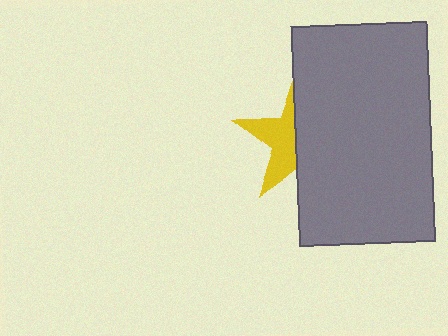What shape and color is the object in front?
The object in front is a gray rectangle.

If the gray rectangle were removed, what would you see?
You would see the complete yellow star.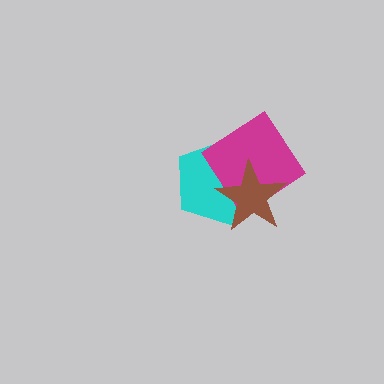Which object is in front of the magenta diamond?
The brown star is in front of the magenta diamond.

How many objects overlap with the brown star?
2 objects overlap with the brown star.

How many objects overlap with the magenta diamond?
2 objects overlap with the magenta diamond.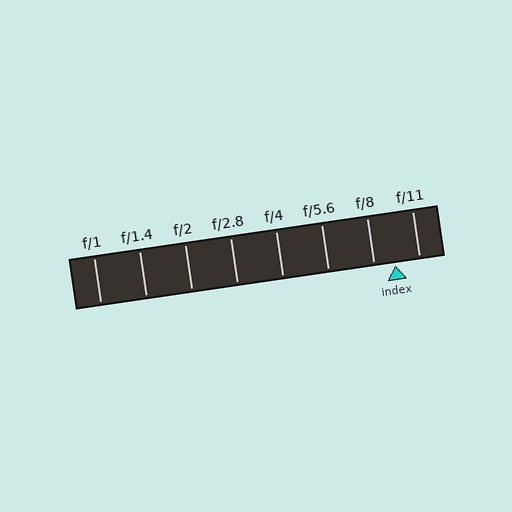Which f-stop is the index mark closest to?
The index mark is closest to f/8.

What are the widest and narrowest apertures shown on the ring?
The widest aperture shown is f/1 and the narrowest is f/11.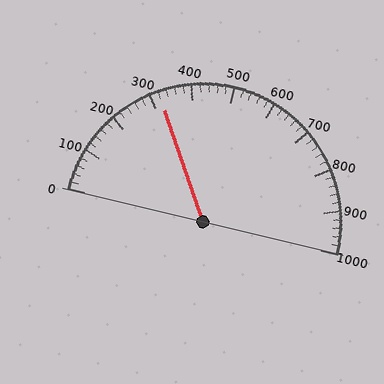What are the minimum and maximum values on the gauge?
The gauge ranges from 0 to 1000.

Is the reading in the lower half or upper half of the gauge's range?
The reading is in the lower half of the range (0 to 1000).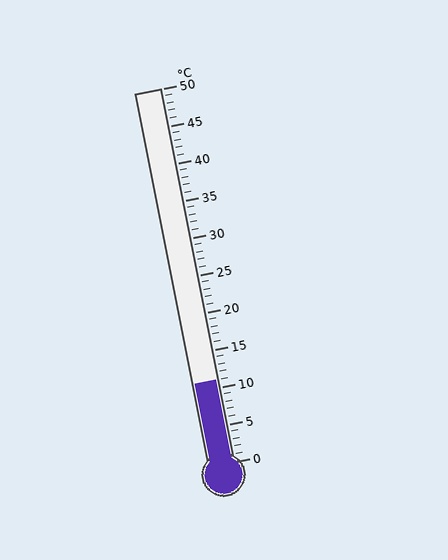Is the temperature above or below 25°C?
The temperature is below 25°C.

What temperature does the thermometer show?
The thermometer shows approximately 11°C.